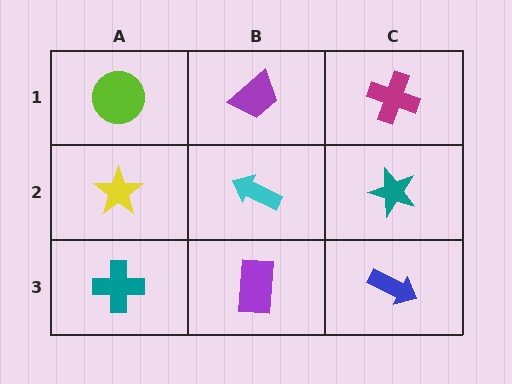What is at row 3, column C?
A blue arrow.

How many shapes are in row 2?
3 shapes.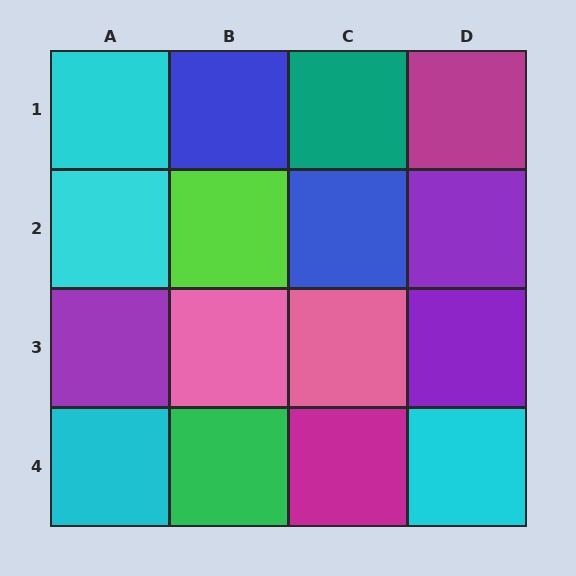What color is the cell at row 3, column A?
Purple.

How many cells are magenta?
2 cells are magenta.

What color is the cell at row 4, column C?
Magenta.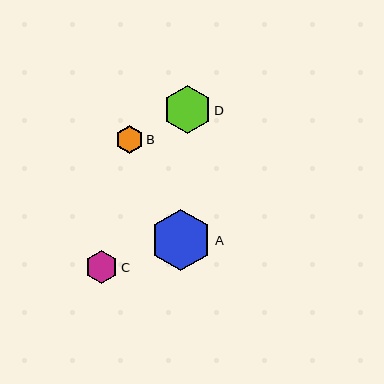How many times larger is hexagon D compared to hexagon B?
Hexagon D is approximately 1.7 times the size of hexagon B.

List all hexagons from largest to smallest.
From largest to smallest: A, D, C, B.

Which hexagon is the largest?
Hexagon A is the largest with a size of approximately 61 pixels.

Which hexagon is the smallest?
Hexagon B is the smallest with a size of approximately 28 pixels.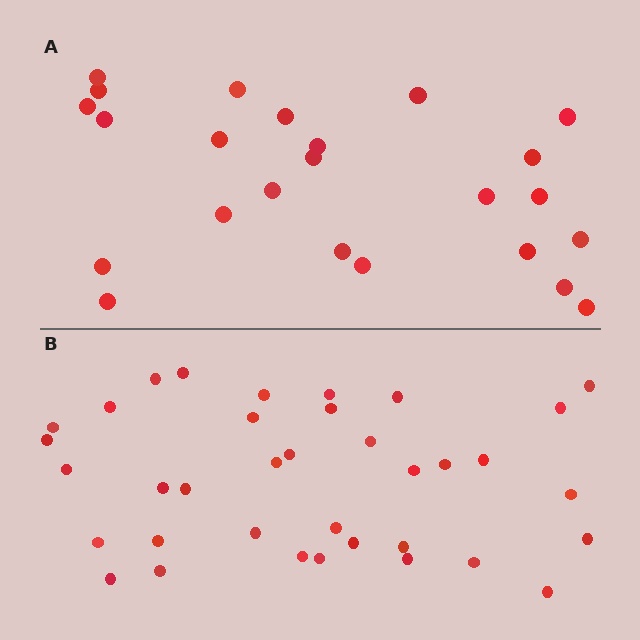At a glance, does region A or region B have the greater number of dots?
Region B (the bottom region) has more dots.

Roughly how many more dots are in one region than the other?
Region B has roughly 12 or so more dots than region A.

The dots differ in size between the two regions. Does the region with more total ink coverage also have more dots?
No. Region A has more total ink coverage because its dots are larger, but region B actually contains more individual dots. Total area can be misleading — the number of items is what matters here.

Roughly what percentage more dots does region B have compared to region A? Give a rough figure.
About 50% more.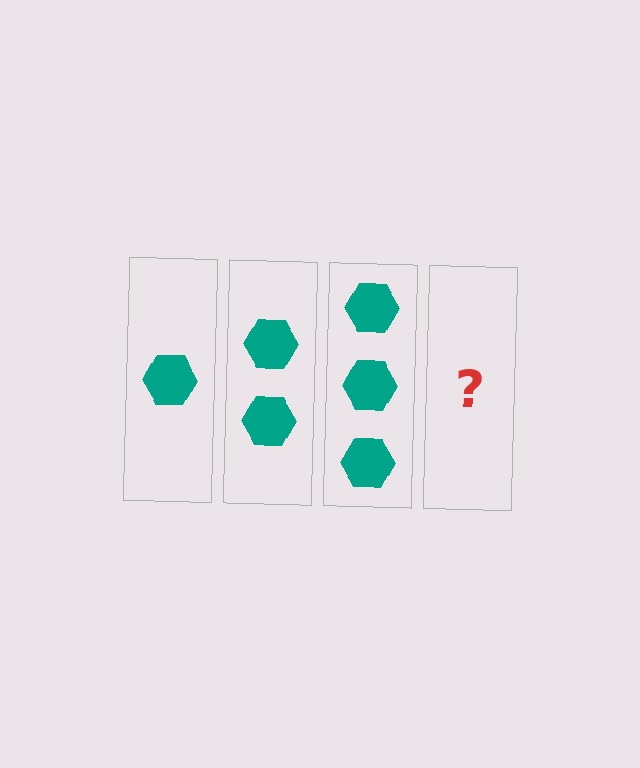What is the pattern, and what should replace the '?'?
The pattern is that each step adds one more hexagon. The '?' should be 4 hexagons.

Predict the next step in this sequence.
The next step is 4 hexagons.